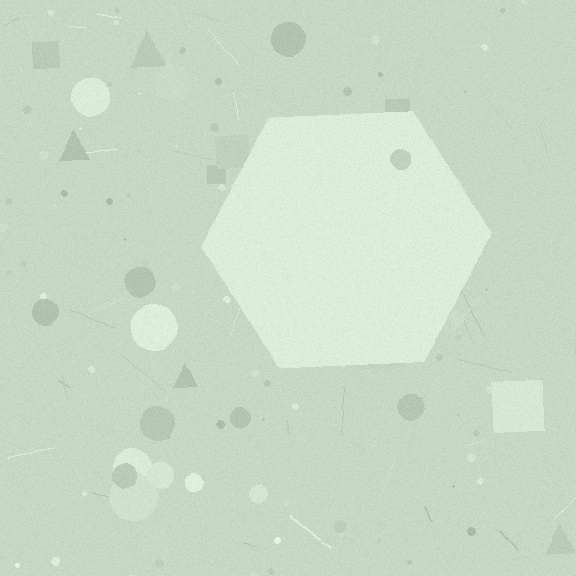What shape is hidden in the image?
A hexagon is hidden in the image.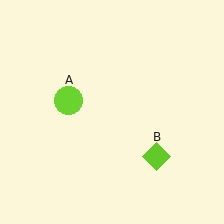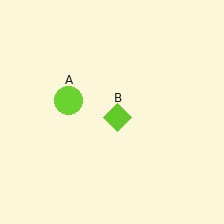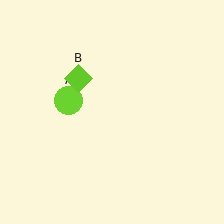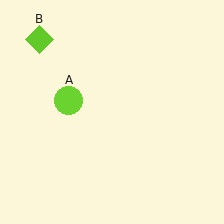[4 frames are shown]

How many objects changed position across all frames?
1 object changed position: lime diamond (object B).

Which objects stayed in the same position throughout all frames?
Lime circle (object A) remained stationary.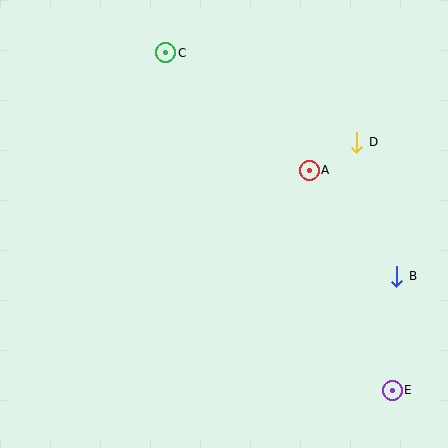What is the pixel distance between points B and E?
The distance between B and E is 114 pixels.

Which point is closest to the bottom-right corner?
Point E is closest to the bottom-right corner.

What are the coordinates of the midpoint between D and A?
The midpoint between D and A is at (333, 156).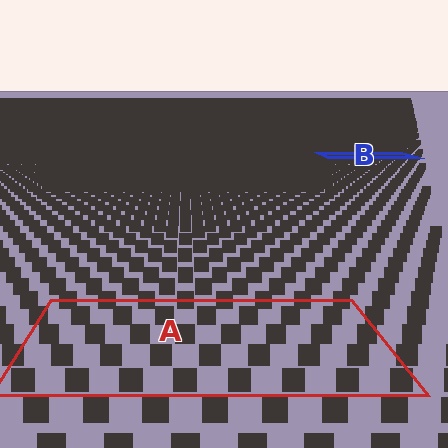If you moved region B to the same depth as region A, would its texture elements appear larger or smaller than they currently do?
They would appear larger. At a closer depth, the same texture elements are projected at a bigger on-screen size.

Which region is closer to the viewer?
Region A is closer. The texture elements there are larger and more spread out.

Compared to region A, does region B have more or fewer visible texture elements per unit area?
Region B has more texture elements per unit area — they are packed more densely because it is farther away.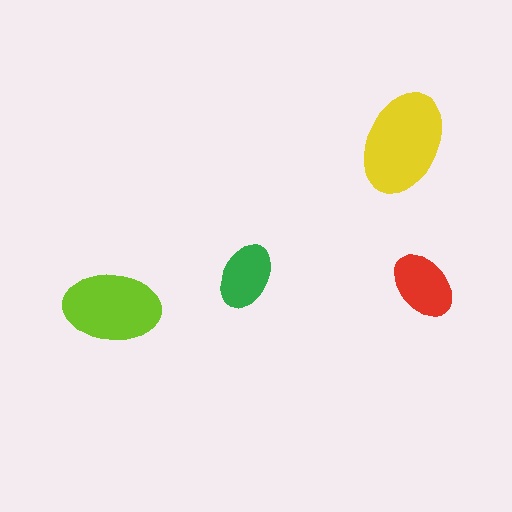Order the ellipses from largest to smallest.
the yellow one, the lime one, the red one, the green one.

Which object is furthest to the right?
The red ellipse is rightmost.